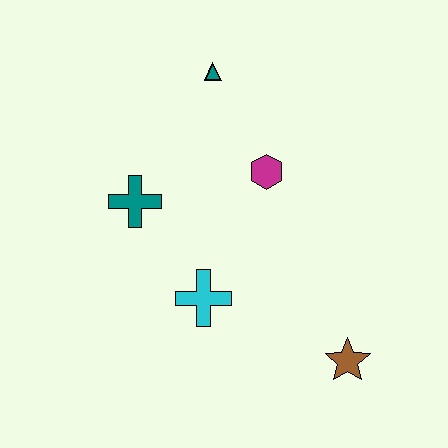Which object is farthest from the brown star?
The teal triangle is farthest from the brown star.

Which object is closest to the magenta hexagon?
The teal triangle is closest to the magenta hexagon.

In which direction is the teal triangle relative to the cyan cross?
The teal triangle is above the cyan cross.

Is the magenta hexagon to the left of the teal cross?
No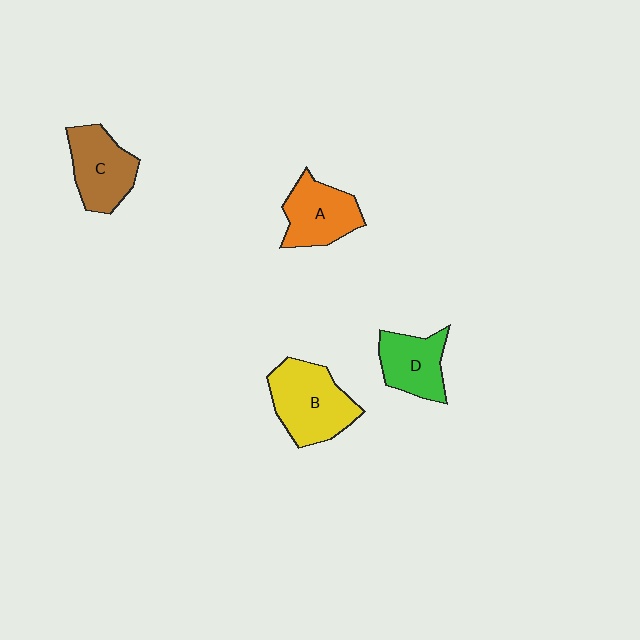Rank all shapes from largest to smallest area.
From largest to smallest: B (yellow), C (brown), A (orange), D (green).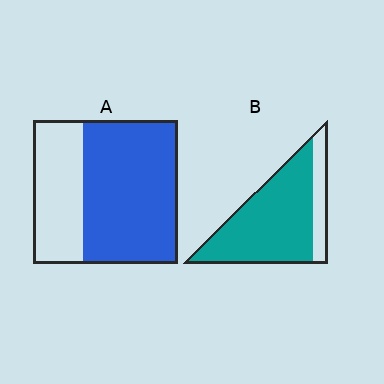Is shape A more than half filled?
Yes.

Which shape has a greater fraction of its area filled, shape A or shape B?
Shape B.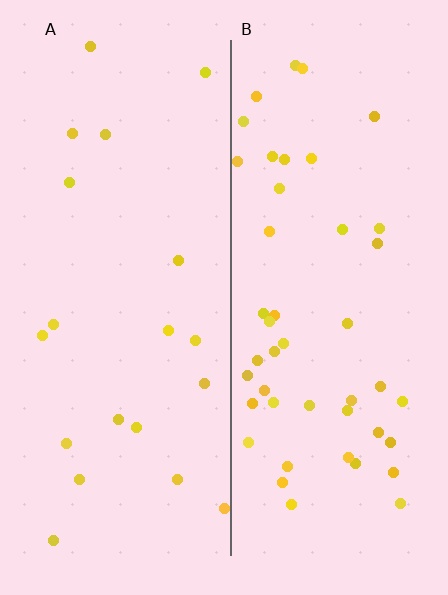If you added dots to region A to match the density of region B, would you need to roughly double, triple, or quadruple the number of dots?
Approximately double.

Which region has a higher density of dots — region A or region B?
B (the right).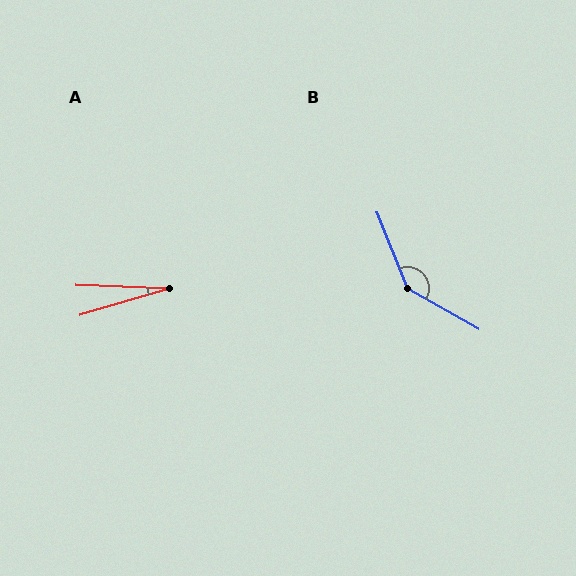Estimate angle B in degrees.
Approximately 141 degrees.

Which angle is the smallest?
A, at approximately 19 degrees.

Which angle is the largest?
B, at approximately 141 degrees.